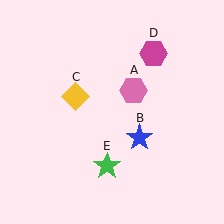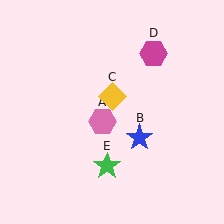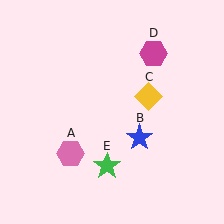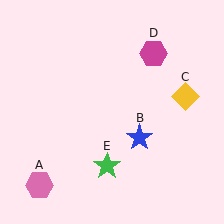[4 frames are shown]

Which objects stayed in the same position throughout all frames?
Blue star (object B) and magenta hexagon (object D) and green star (object E) remained stationary.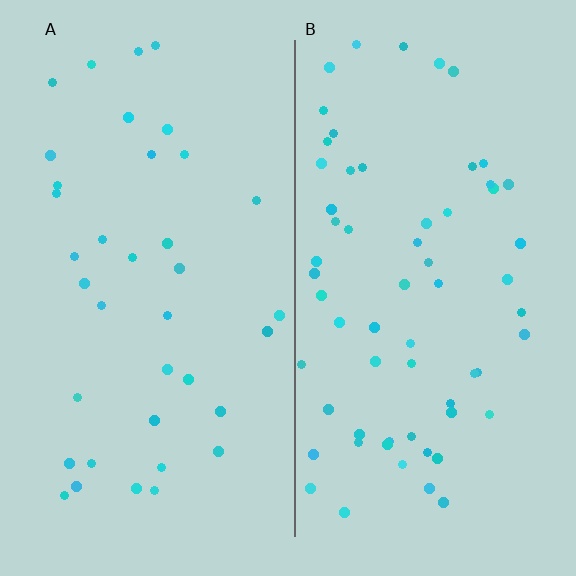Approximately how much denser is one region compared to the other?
Approximately 1.7× — region B over region A.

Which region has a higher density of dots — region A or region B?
B (the right).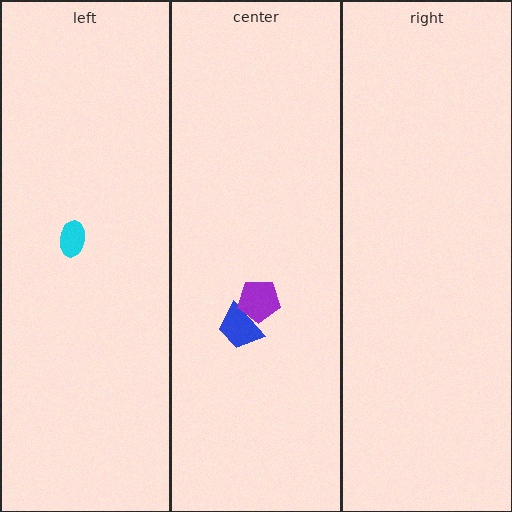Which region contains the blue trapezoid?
The center region.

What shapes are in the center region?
The blue trapezoid, the purple pentagon.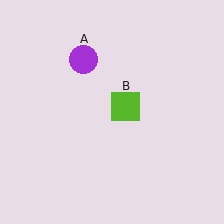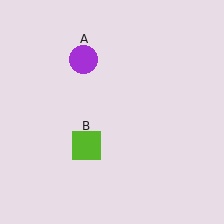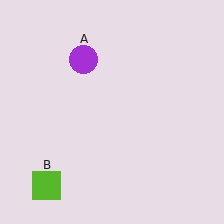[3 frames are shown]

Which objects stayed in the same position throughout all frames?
Purple circle (object A) remained stationary.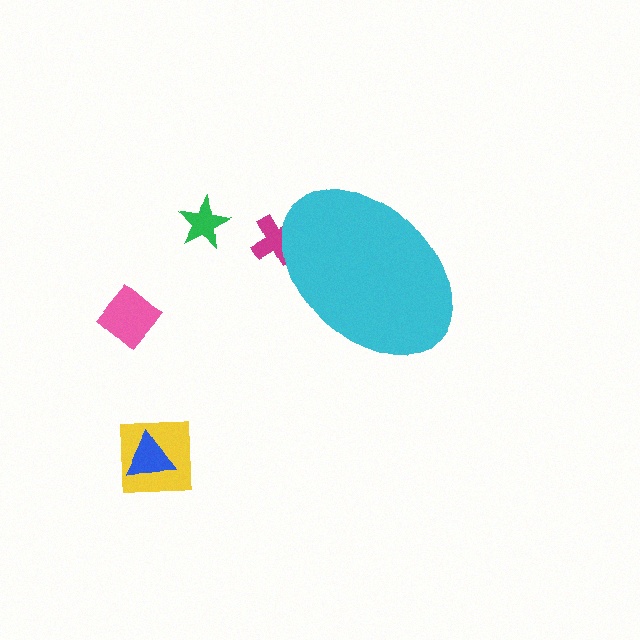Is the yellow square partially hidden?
No, the yellow square is fully visible.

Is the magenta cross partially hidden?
Yes, the magenta cross is partially hidden behind the cyan ellipse.